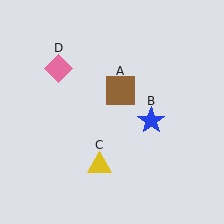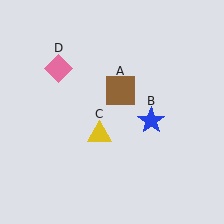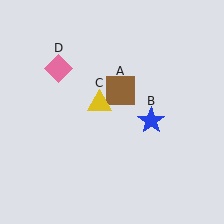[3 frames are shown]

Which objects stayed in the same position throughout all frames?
Brown square (object A) and blue star (object B) and pink diamond (object D) remained stationary.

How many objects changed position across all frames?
1 object changed position: yellow triangle (object C).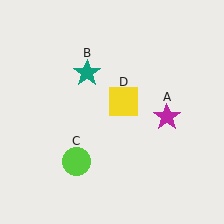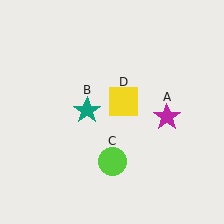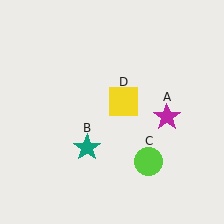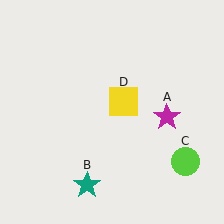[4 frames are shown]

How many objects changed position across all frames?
2 objects changed position: teal star (object B), lime circle (object C).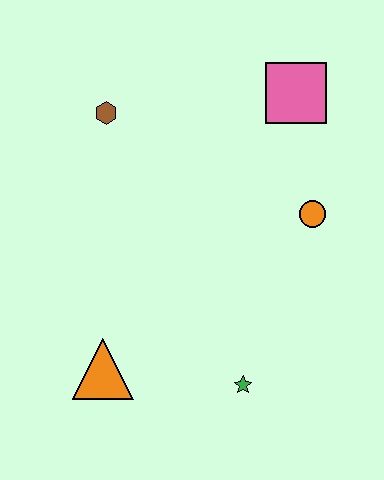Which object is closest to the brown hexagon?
The pink square is closest to the brown hexagon.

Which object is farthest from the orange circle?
The orange triangle is farthest from the orange circle.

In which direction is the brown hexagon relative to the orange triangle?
The brown hexagon is above the orange triangle.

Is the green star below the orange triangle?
Yes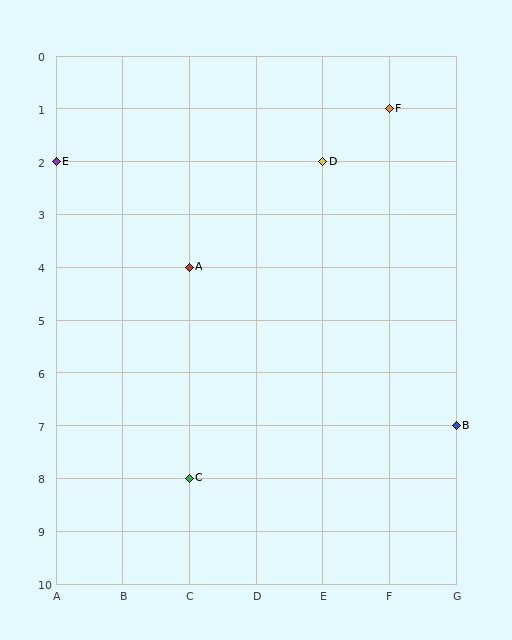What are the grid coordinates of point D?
Point D is at grid coordinates (E, 2).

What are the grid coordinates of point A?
Point A is at grid coordinates (C, 4).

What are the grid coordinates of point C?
Point C is at grid coordinates (C, 8).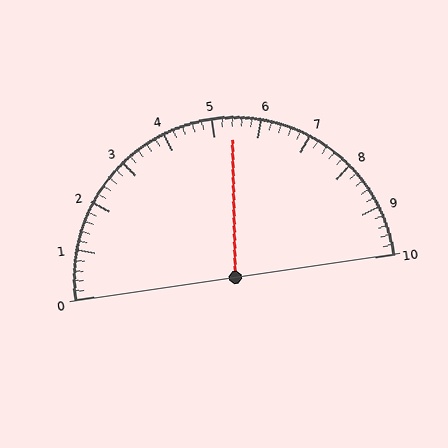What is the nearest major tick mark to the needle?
The nearest major tick mark is 5.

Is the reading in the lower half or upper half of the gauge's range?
The reading is in the upper half of the range (0 to 10).